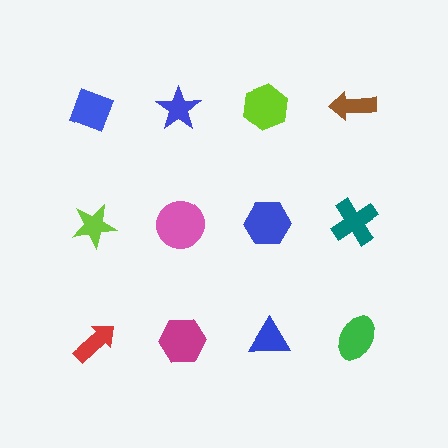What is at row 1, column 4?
A brown arrow.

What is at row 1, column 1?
A blue diamond.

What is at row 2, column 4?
A teal cross.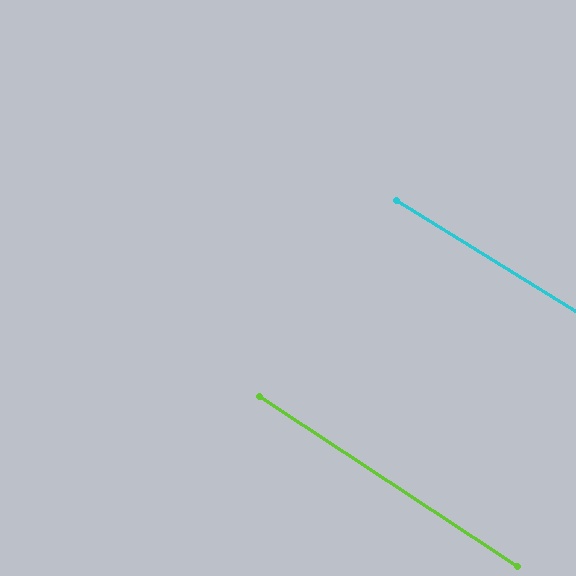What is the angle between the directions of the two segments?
Approximately 2 degrees.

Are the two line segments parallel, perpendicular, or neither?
Parallel — their directions differ by only 1.6°.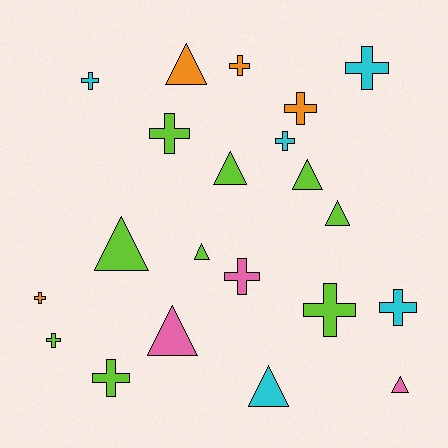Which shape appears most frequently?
Cross, with 12 objects.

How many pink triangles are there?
There are 2 pink triangles.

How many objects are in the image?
There are 21 objects.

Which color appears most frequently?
Lime, with 9 objects.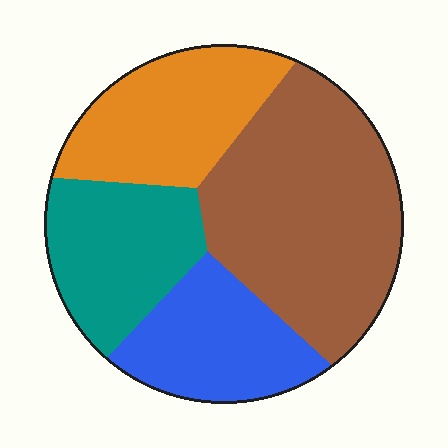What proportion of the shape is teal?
Teal covers 20% of the shape.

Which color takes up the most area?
Brown, at roughly 40%.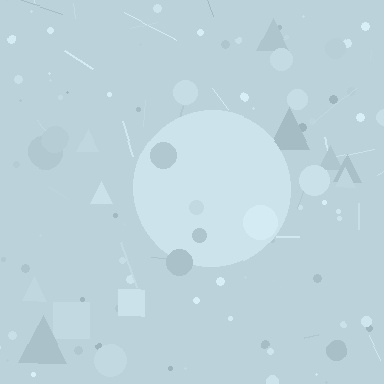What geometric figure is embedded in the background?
A circle is embedded in the background.